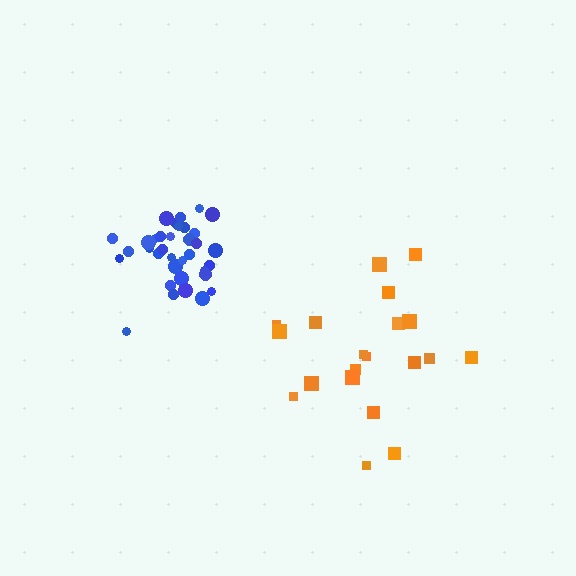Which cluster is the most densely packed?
Blue.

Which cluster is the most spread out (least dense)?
Orange.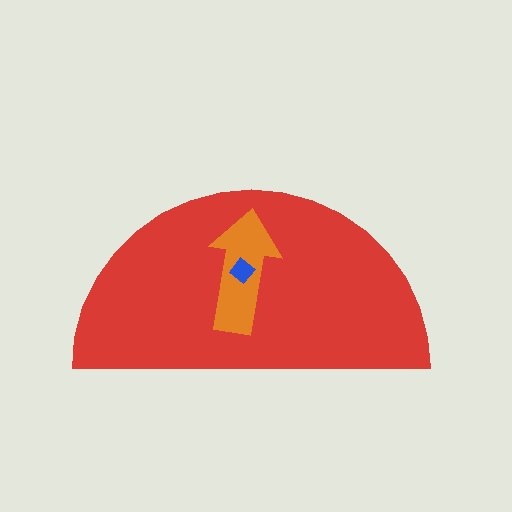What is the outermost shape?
The red semicircle.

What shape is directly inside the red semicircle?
The orange arrow.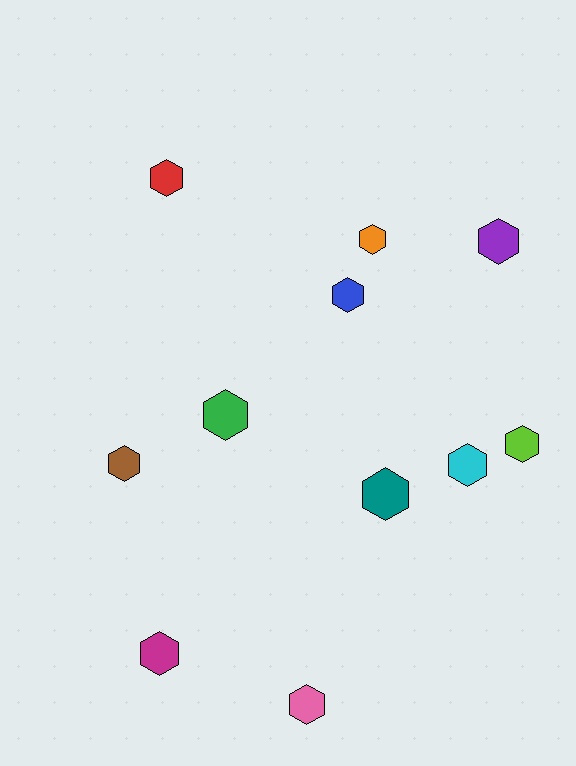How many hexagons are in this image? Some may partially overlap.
There are 11 hexagons.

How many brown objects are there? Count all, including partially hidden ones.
There is 1 brown object.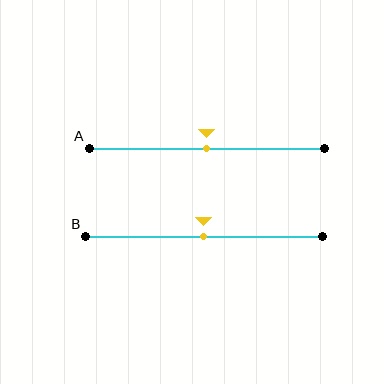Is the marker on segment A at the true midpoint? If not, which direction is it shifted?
Yes, the marker on segment A is at the true midpoint.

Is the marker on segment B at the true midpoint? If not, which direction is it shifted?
Yes, the marker on segment B is at the true midpoint.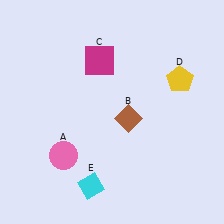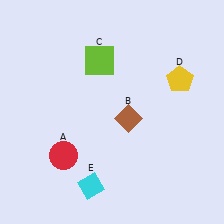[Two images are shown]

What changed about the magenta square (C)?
In Image 1, C is magenta. In Image 2, it changed to lime.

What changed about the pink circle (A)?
In Image 1, A is pink. In Image 2, it changed to red.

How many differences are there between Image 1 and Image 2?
There are 2 differences between the two images.